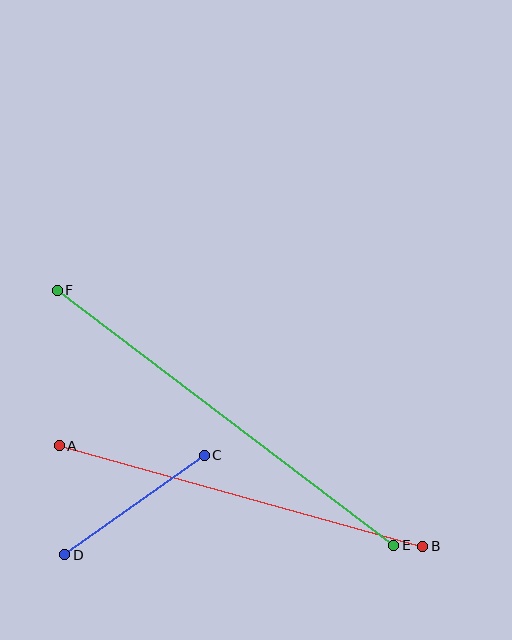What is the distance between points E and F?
The distance is approximately 422 pixels.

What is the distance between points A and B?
The distance is approximately 377 pixels.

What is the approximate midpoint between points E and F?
The midpoint is at approximately (225, 418) pixels.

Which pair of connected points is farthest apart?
Points E and F are farthest apart.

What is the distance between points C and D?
The distance is approximately 171 pixels.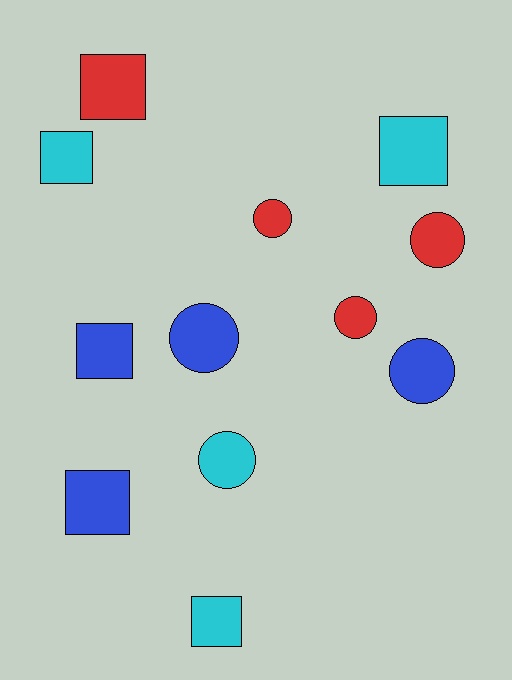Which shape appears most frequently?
Square, with 6 objects.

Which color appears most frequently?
Cyan, with 4 objects.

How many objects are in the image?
There are 12 objects.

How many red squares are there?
There is 1 red square.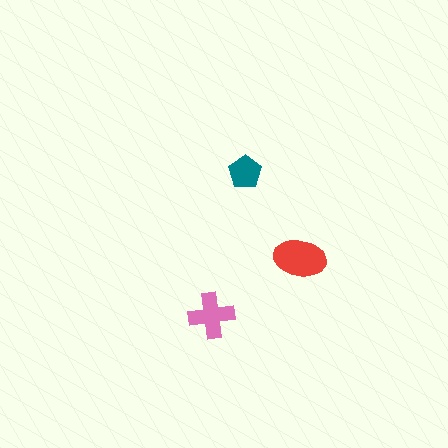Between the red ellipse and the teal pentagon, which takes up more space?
The red ellipse.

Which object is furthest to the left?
The pink cross is leftmost.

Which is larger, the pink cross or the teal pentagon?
The pink cross.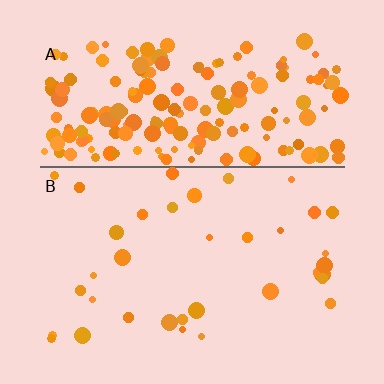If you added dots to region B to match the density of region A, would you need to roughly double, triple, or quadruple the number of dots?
Approximately quadruple.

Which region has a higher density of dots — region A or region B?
A (the top).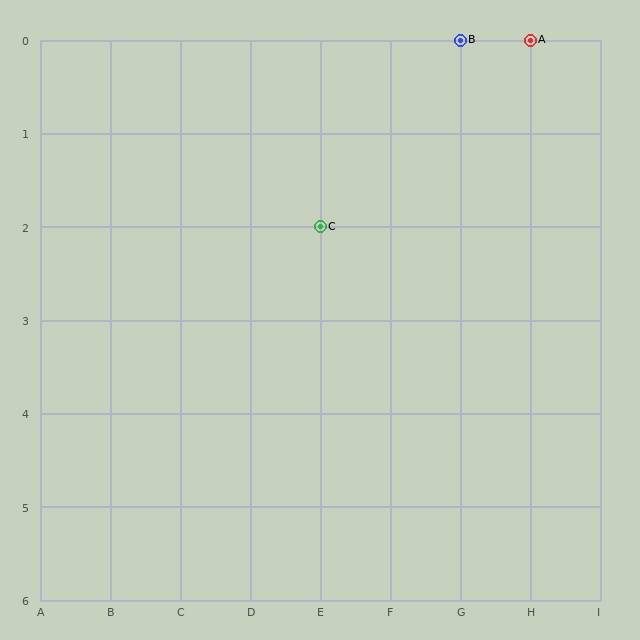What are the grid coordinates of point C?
Point C is at grid coordinates (E, 2).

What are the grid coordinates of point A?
Point A is at grid coordinates (H, 0).